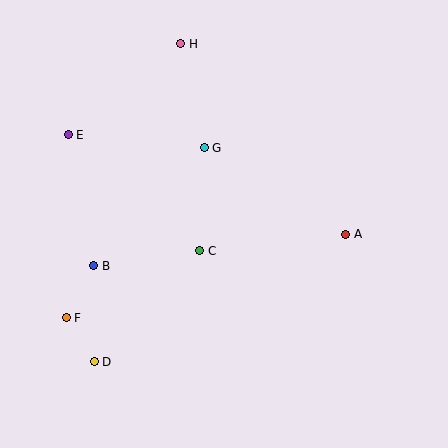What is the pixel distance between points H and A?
The distance between H and A is 252 pixels.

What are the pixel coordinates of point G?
Point G is at (204, 148).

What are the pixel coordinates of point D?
Point D is at (94, 362).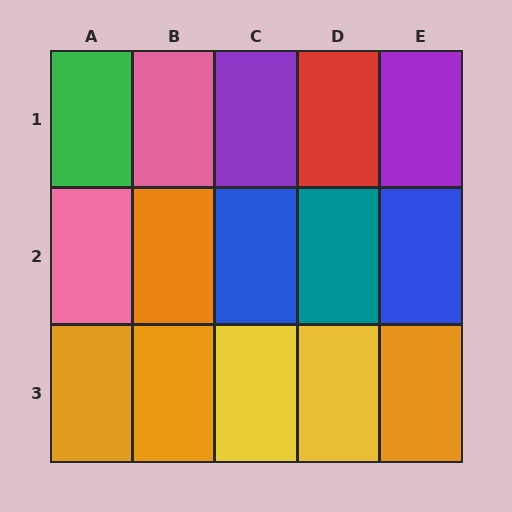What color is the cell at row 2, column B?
Orange.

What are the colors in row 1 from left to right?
Green, pink, purple, red, purple.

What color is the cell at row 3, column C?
Yellow.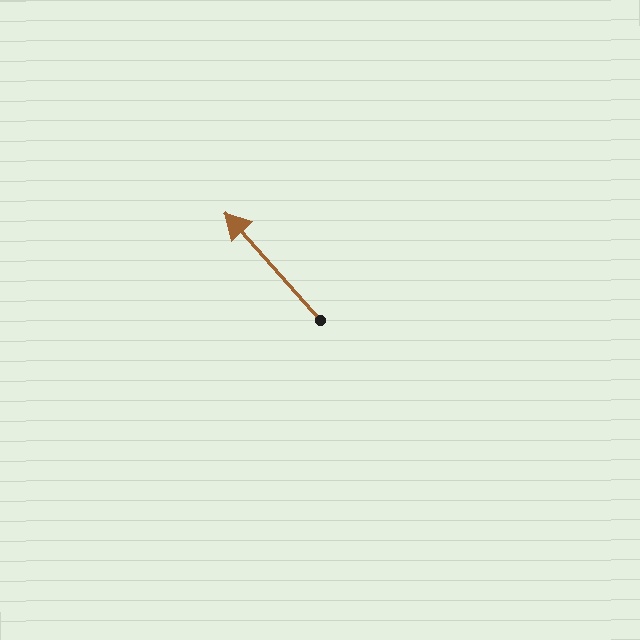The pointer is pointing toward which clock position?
Roughly 11 o'clock.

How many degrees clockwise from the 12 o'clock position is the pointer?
Approximately 319 degrees.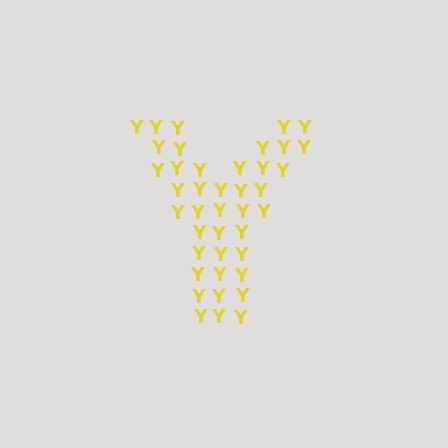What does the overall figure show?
The overall figure shows the letter Y.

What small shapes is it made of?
It is made of small letter Y's.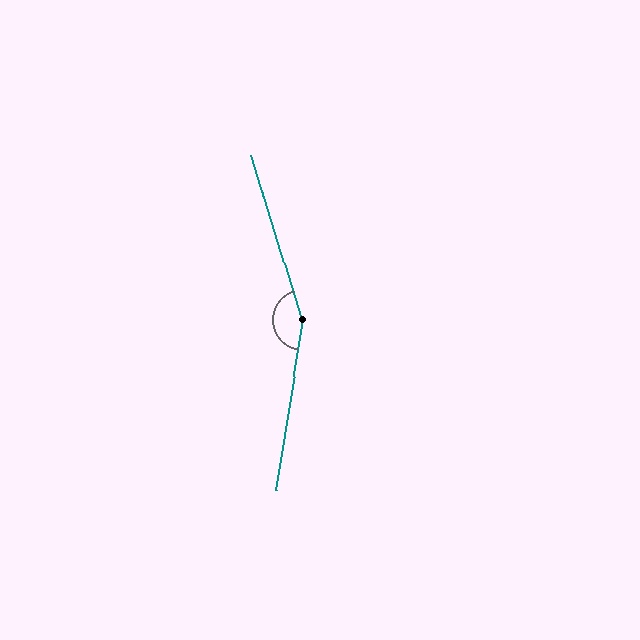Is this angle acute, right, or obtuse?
It is obtuse.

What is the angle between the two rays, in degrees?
Approximately 154 degrees.